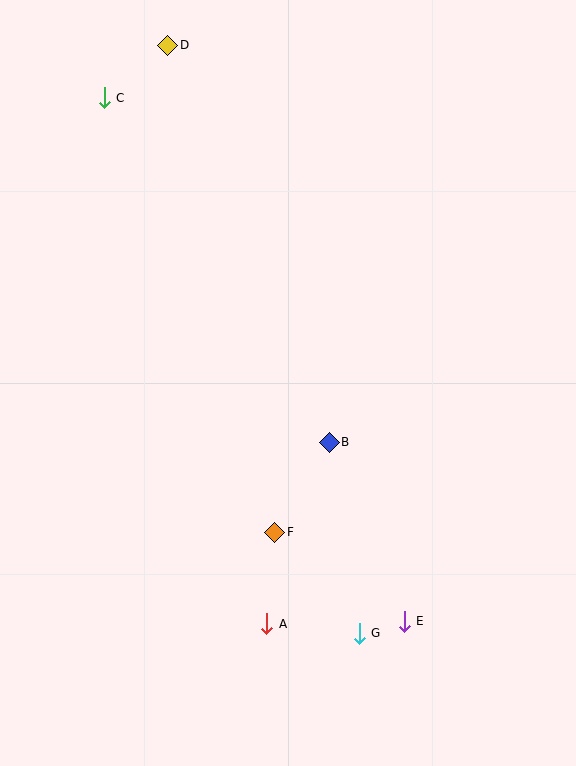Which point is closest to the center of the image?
Point B at (329, 442) is closest to the center.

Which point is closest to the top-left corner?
Point C is closest to the top-left corner.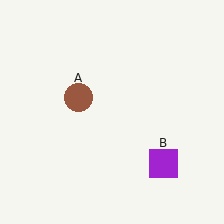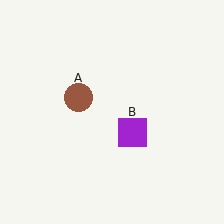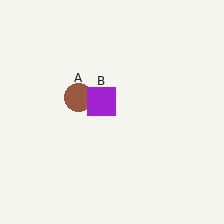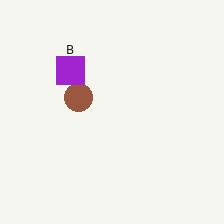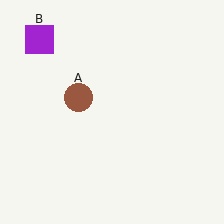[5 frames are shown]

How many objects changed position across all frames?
1 object changed position: purple square (object B).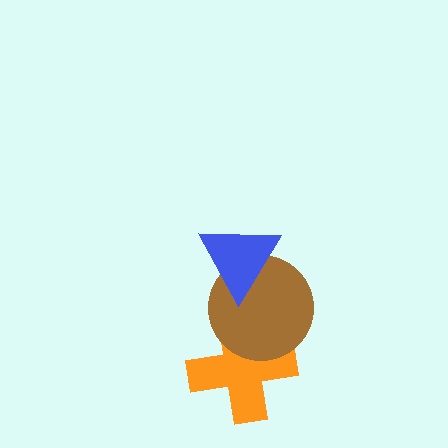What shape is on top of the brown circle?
The blue triangle is on top of the brown circle.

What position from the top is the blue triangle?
The blue triangle is 1st from the top.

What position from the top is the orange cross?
The orange cross is 3rd from the top.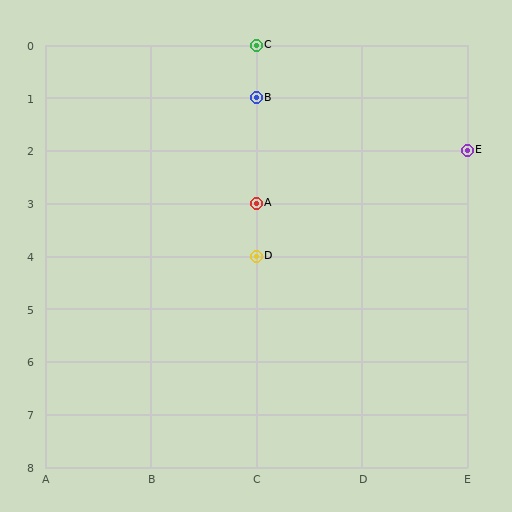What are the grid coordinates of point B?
Point B is at grid coordinates (C, 1).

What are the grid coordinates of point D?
Point D is at grid coordinates (C, 4).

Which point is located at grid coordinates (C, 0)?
Point C is at (C, 0).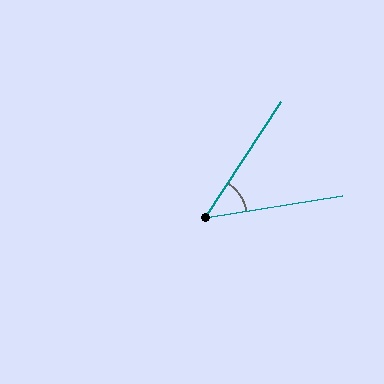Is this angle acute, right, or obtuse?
It is acute.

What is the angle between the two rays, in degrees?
Approximately 48 degrees.